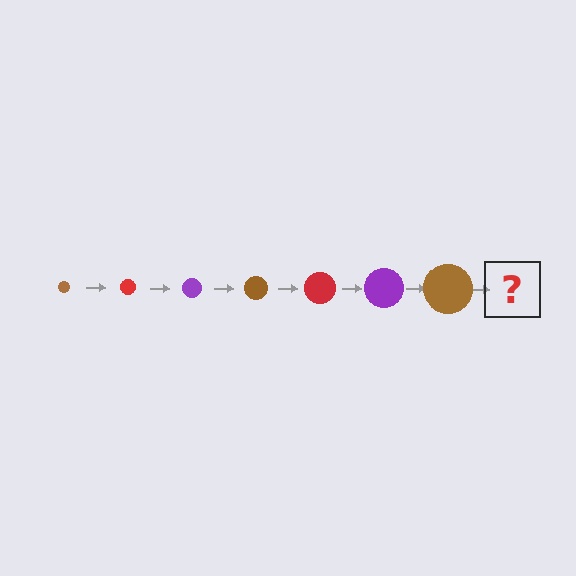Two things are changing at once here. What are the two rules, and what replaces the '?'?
The two rules are that the circle grows larger each step and the color cycles through brown, red, and purple. The '?' should be a red circle, larger than the previous one.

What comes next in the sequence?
The next element should be a red circle, larger than the previous one.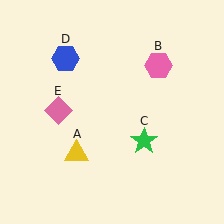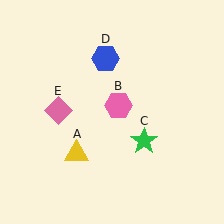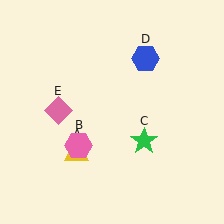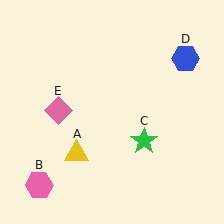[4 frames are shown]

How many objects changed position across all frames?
2 objects changed position: pink hexagon (object B), blue hexagon (object D).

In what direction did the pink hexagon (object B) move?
The pink hexagon (object B) moved down and to the left.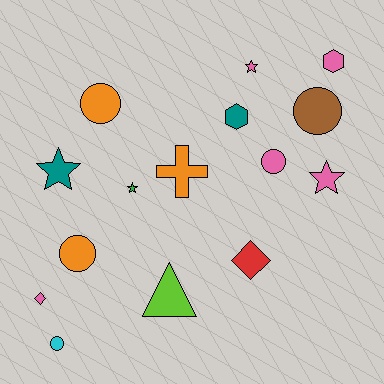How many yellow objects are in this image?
There are no yellow objects.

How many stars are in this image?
There are 4 stars.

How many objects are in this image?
There are 15 objects.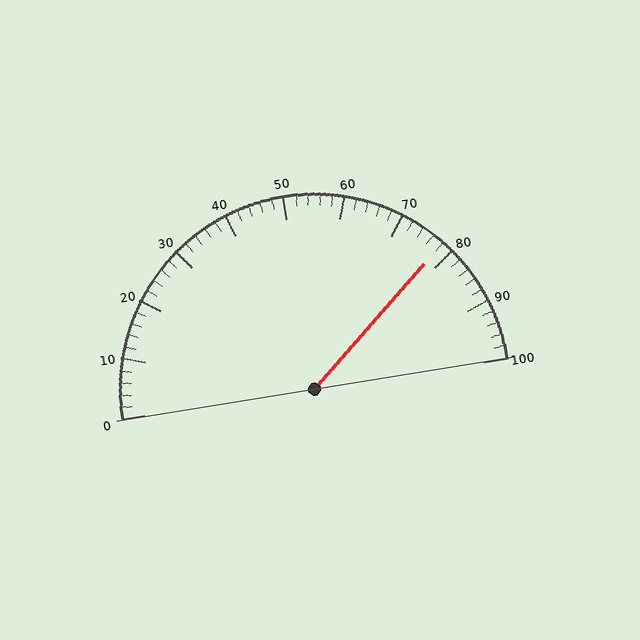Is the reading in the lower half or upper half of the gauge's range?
The reading is in the upper half of the range (0 to 100).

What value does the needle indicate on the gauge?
The needle indicates approximately 78.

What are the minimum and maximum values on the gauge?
The gauge ranges from 0 to 100.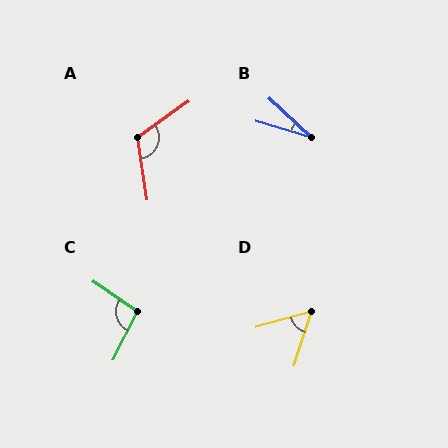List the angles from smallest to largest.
B (26°), D (57°), C (98°), A (117°).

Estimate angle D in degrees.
Approximately 57 degrees.